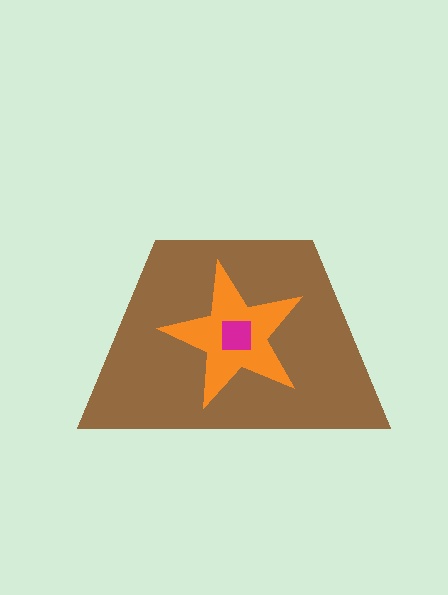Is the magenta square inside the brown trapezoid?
Yes.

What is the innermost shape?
The magenta square.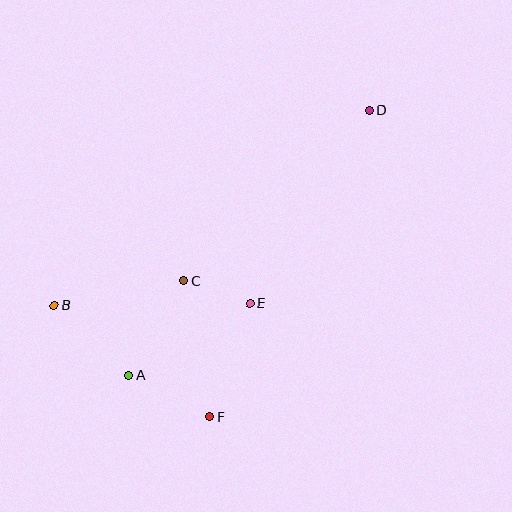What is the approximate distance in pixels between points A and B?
The distance between A and B is approximately 102 pixels.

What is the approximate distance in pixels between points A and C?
The distance between A and C is approximately 109 pixels.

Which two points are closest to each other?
Points C and E are closest to each other.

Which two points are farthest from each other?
Points B and D are farthest from each other.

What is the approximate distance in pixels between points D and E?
The distance between D and E is approximately 227 pixels.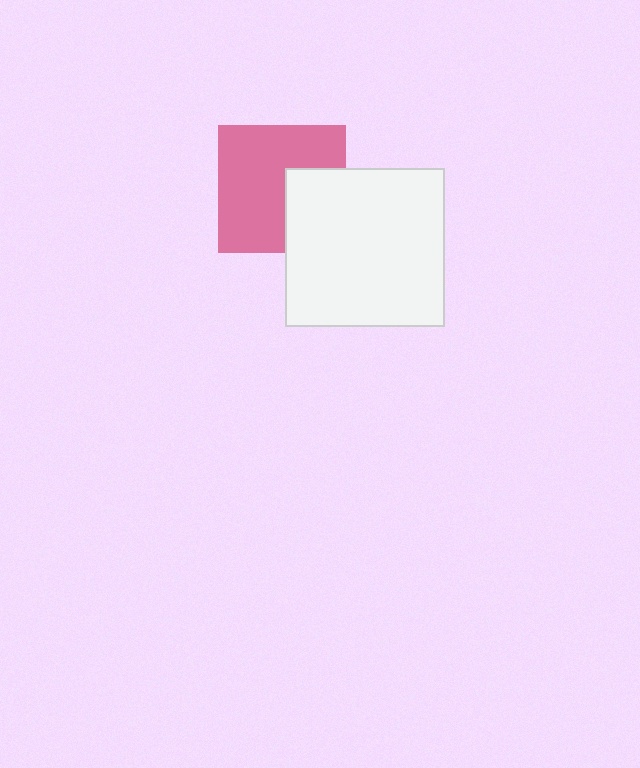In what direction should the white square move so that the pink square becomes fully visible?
The white square should move right. That is the shortest direction to clear the overlap and leave the pink square fully visible.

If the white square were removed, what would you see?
You would see the complete pink square.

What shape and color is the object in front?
The object in front is a white square.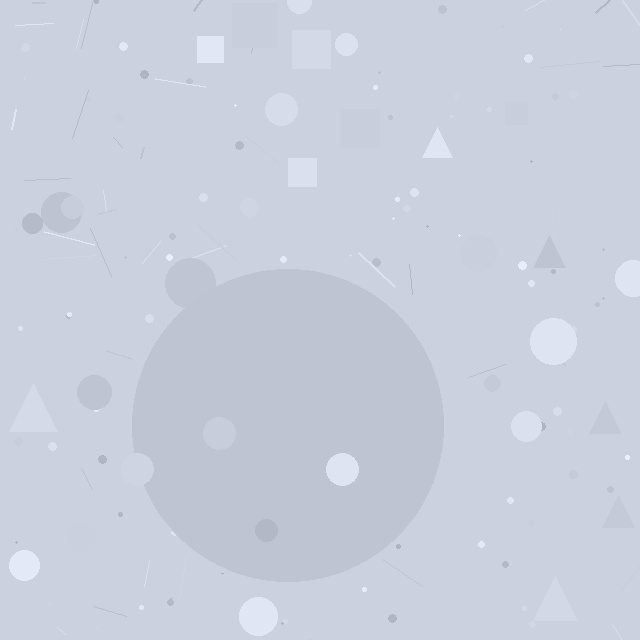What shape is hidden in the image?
A circle is hidden in the image.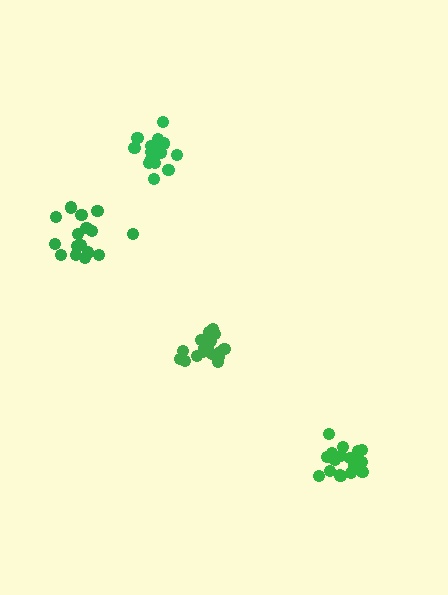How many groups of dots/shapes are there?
There are 4 groups.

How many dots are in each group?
Group 1: 18 dots, Group 2: 18 dots, Group 3: 16 dots, Group 4: 18 dots (70 total).